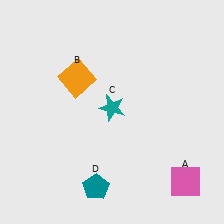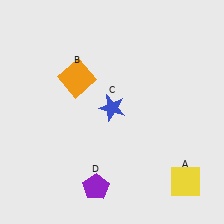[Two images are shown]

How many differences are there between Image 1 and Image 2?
There are 3 differences between the two images.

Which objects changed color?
A changed from pink to yellow. C changed from teal to blue. D changed from teal to purple.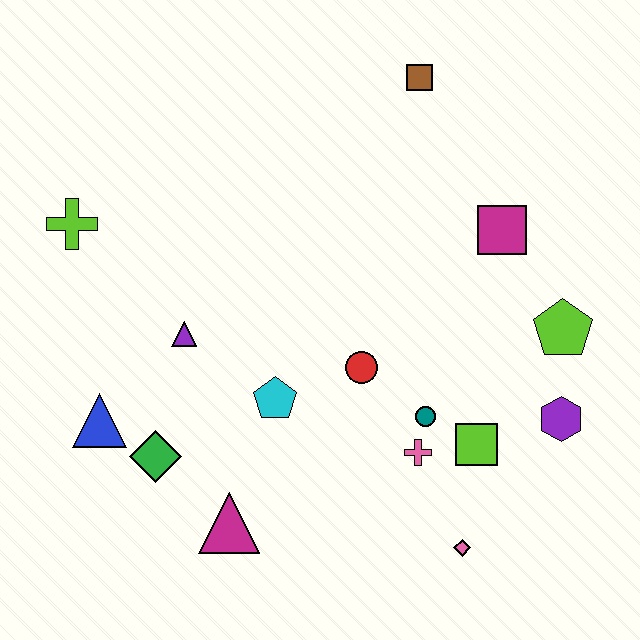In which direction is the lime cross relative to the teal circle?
The lime cross is to the left of the teal circle.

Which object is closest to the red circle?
The teal circle is closest to the red circle.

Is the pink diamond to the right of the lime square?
No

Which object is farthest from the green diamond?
The brown square is farthest from the green diamond.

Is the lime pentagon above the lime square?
Yes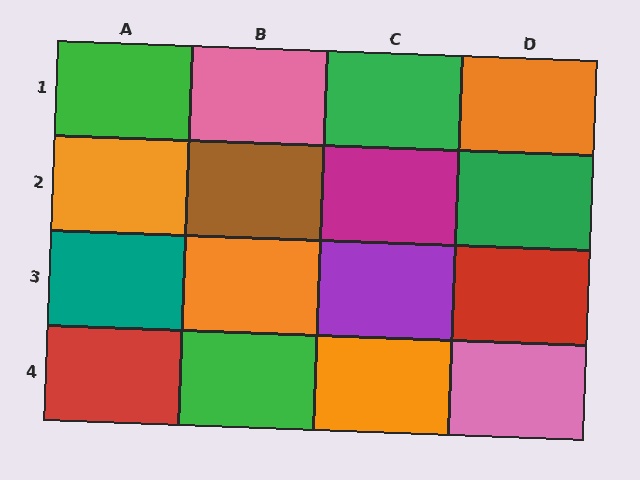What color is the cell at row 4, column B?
Green.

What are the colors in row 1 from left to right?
Green, pink, green, orange.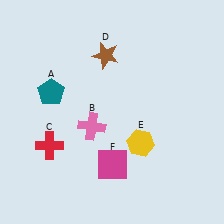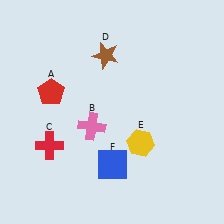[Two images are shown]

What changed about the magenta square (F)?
In Image 1, F is magenta. In Image 2, it changed to blue.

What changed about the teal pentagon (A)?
In Image 1, A is teal. In Image 2, it changed to red.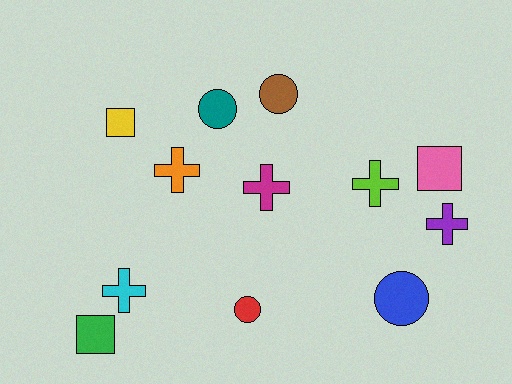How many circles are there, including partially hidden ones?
There are 4 circles.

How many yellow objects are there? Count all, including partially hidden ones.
There is 1 yellow object.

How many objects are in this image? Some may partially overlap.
There are 12 objects.